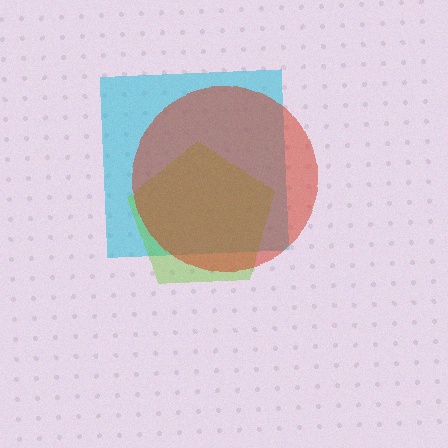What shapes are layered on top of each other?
The layered shapes are: a cyan square, a lime pentagon, a red circle.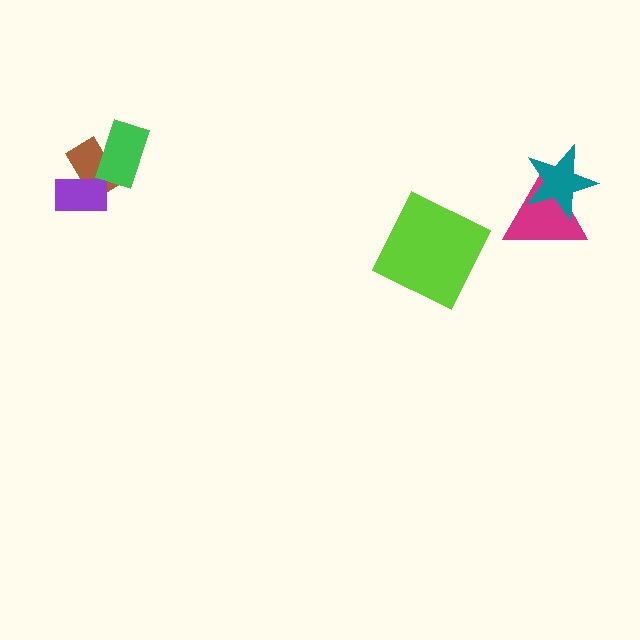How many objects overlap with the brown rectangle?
2 objects overlap with the brown rectangle.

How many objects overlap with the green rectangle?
1 object overlaps with the green rectangle.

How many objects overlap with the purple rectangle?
1 object overlaps with the purple rectangle.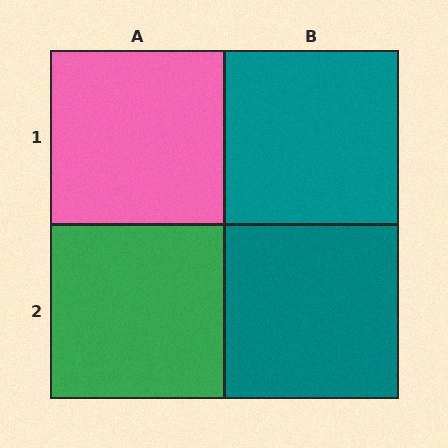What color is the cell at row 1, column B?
Teal.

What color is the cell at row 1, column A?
Pink.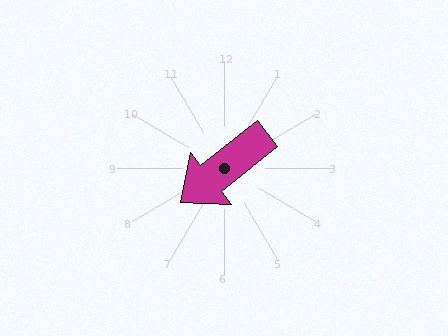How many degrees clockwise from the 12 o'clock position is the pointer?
Approximately 232 degrees.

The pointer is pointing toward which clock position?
Roughly 8 o'clock.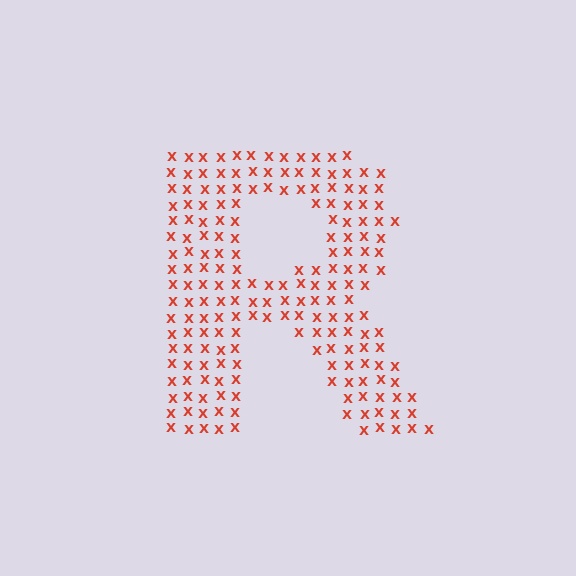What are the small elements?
The small elements are letter X's.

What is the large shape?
The large shape is the letter R.